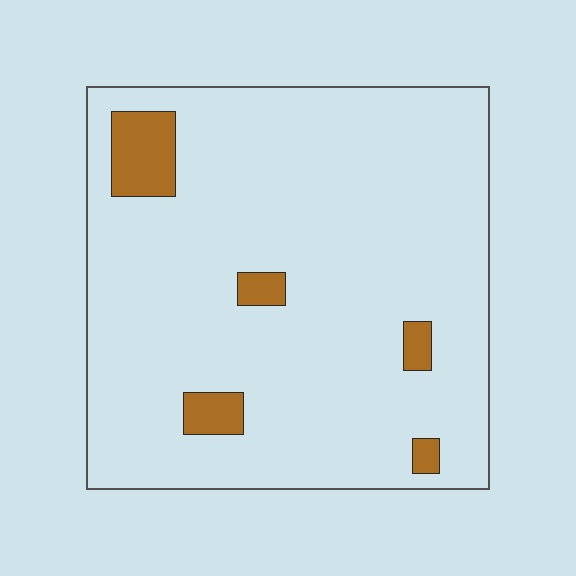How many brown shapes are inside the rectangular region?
5.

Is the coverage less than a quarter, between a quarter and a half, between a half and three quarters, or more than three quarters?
Less than a quarter.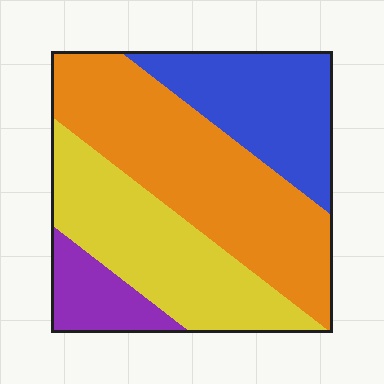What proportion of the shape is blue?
Blue covers 22% of the shape.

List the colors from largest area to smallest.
From largest to smallest: orange, yellow, blue, purple.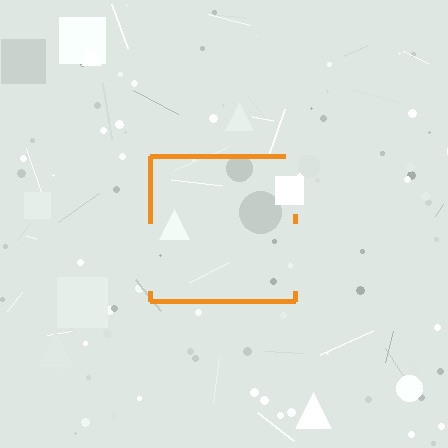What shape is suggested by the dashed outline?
The dashed outline suggests a square.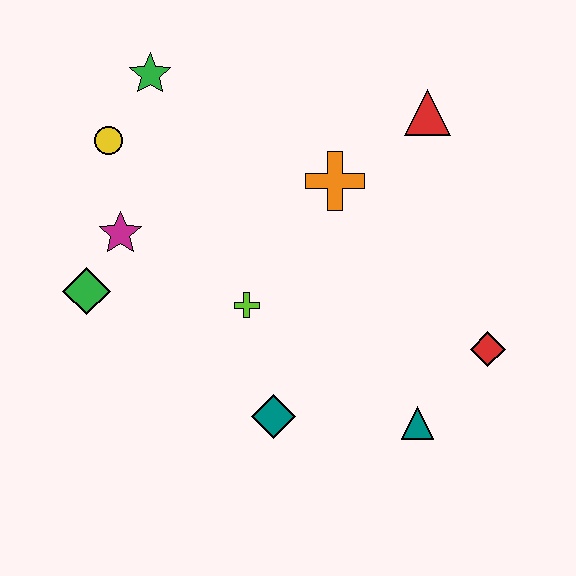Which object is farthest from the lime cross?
The red triangle is farthest from the lime cross.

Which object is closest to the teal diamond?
The lime cross is closest to the teal diamond.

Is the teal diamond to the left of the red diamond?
Yes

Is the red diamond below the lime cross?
Yes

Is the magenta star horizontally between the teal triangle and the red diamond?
No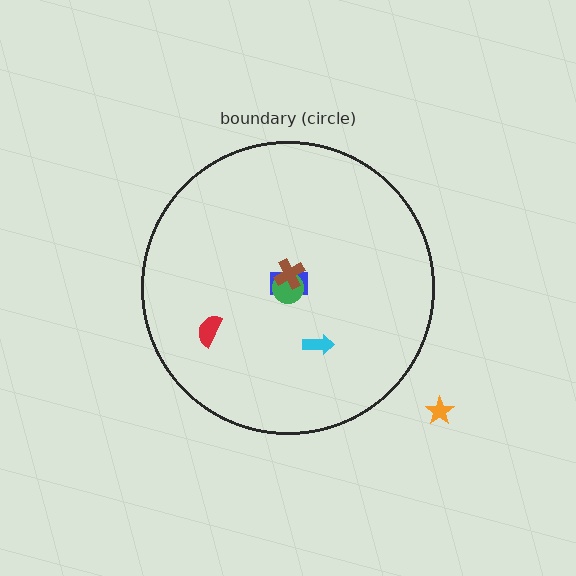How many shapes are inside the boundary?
5 inside, 1 outside.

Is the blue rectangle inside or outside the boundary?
Inside.